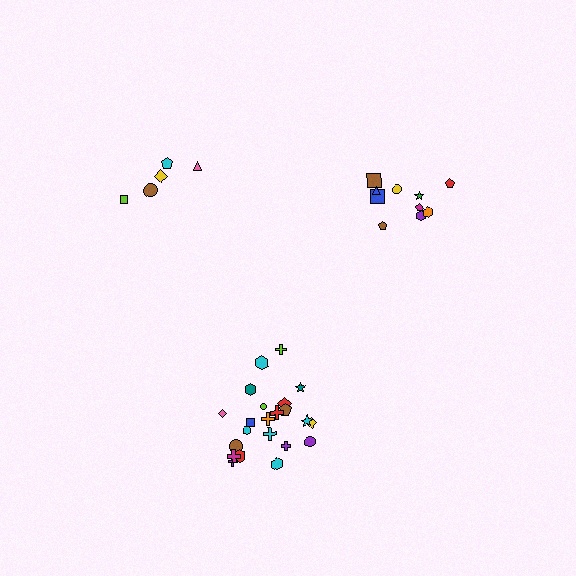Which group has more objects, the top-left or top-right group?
The top-right group.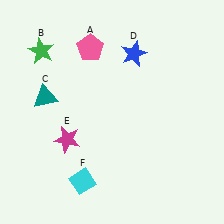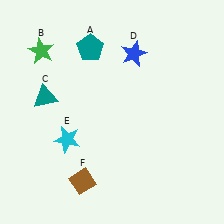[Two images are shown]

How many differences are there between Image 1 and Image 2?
There are 3 differences between the two images.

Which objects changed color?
A changed from pink to teal. E changed from magenta to cyan. F changed from cyan to brown.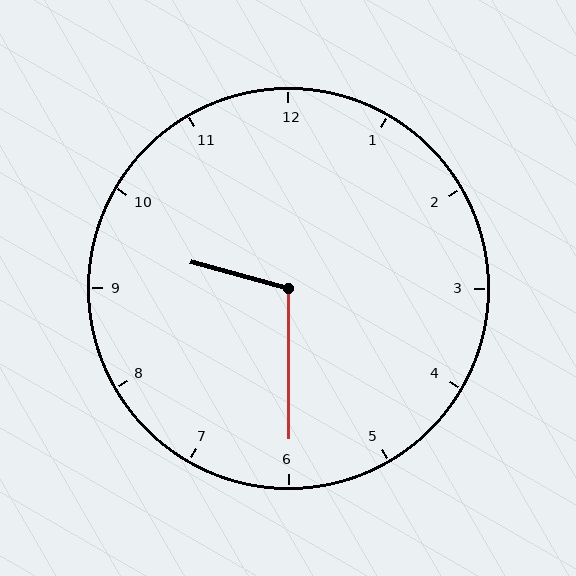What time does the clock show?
9:30.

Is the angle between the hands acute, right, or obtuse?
It is obtuse.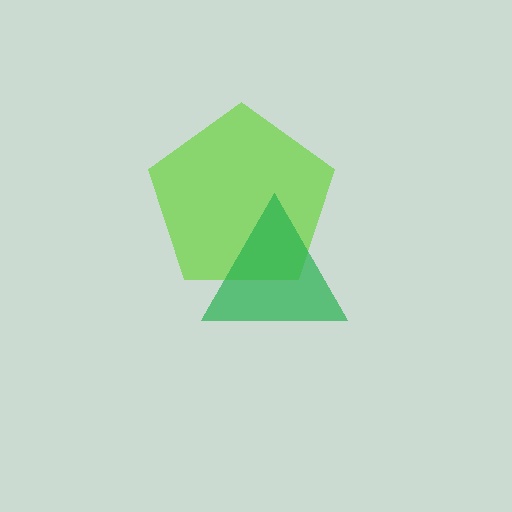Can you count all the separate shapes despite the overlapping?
Yes, there are 2 separate shapes.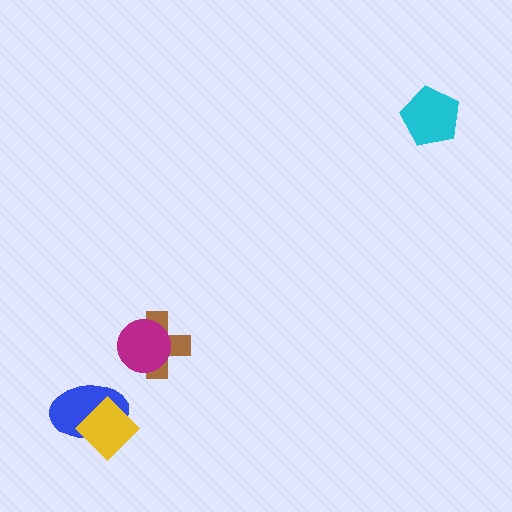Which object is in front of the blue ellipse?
The yellow diamond is in front of the blue ellipse.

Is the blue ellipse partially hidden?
Yes, it is partially covered by another shape.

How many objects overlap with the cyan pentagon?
0 objects overlap with the cyan pentagon.